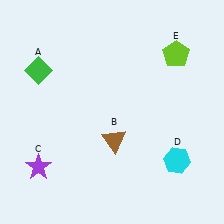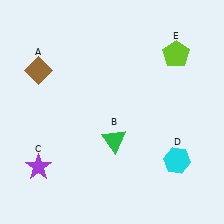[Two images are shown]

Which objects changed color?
A changed from green to brown. B changed from brown to green.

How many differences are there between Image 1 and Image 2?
There are 2 differences between the two images.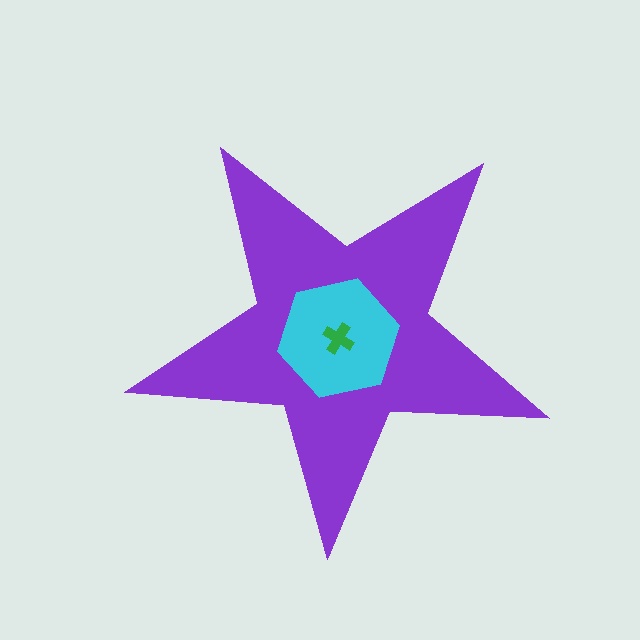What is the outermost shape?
The purple star.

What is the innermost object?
The green cross.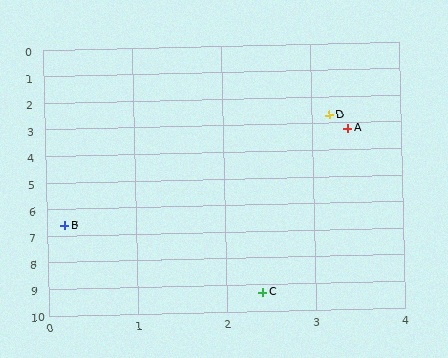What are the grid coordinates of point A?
Point A is at approximately (3.4, 3.2).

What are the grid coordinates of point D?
Point D is at approximately (3.2, 2.7).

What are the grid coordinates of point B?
Point B is at approximately (0.2, 6.6).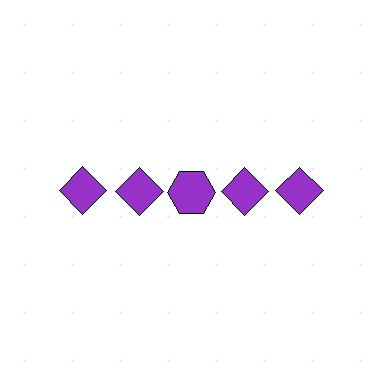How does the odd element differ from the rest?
It has a different shape: hexagon instead of diamond.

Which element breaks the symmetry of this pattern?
The purple hexagon in the top row, center column breaks the symmetry. All other shapes are purple diamonds.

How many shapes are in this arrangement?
There are 5 shapes arranged in a grid pattern.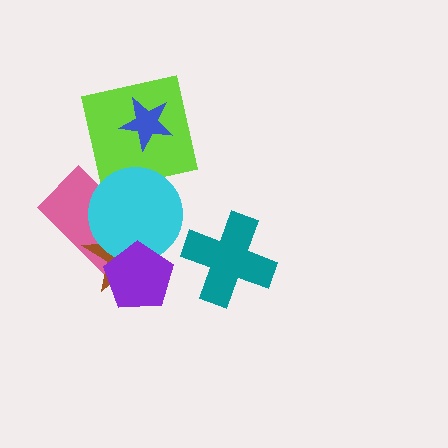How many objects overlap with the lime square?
2 objects overlap with the lime square.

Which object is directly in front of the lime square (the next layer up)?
The cyan circle is directly in front of the lime square.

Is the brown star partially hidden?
Yes, it is partially covered by another shape.